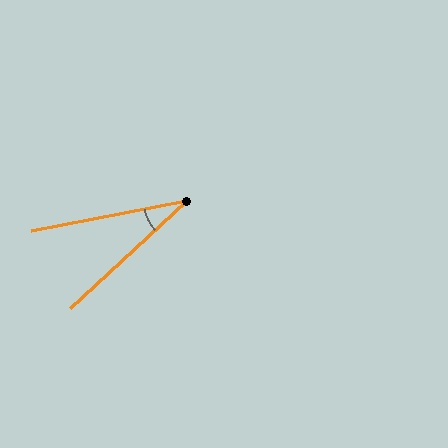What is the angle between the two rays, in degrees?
Approximately 32 degrees.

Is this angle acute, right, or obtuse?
It is acute.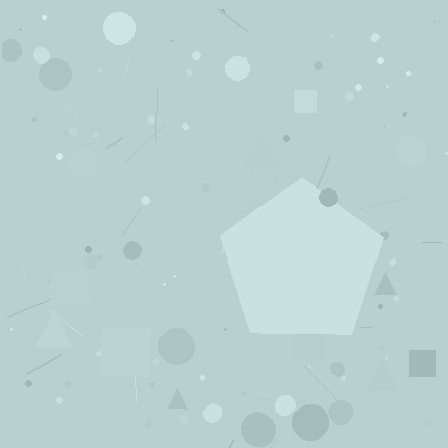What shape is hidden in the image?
A pentagon is hidden in the image.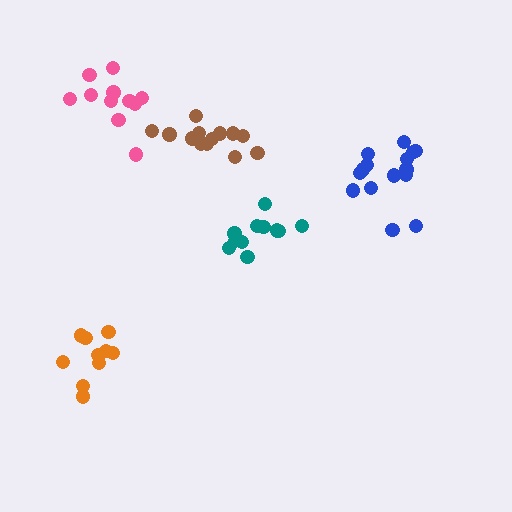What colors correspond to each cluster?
The clusters are colored: teal, brown, blue, orange, pink.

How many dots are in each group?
Group 1: 11 dots, Group 2: 13 dots, Group 3: 15 dots, Group 4: 10 dots, Group 5: 11 dots (60 total).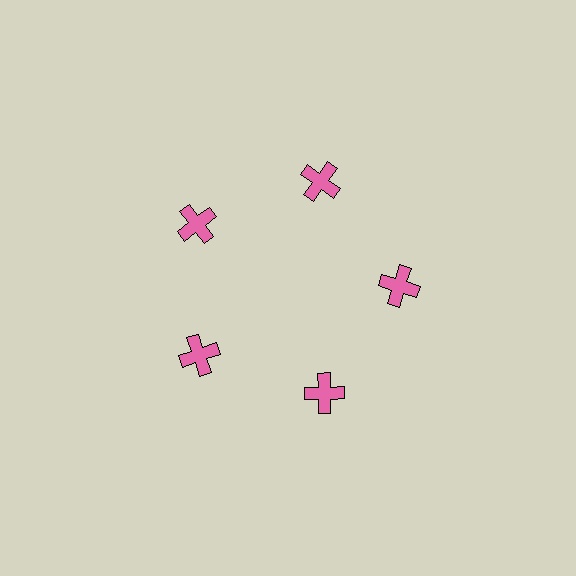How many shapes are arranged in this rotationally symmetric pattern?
There are 5 shapes, arranged in 5 groups of 1.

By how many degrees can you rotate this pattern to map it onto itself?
The pattern maps onto itself every 72 degrees of rotation.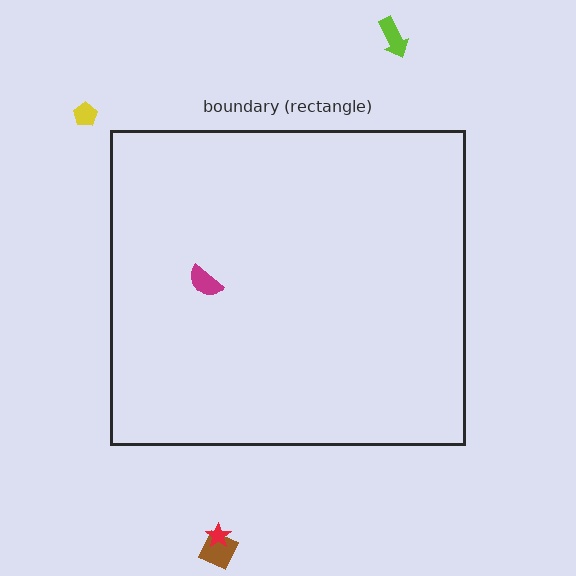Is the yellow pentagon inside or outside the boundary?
Outside.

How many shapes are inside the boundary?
1 inside, 4 outside.